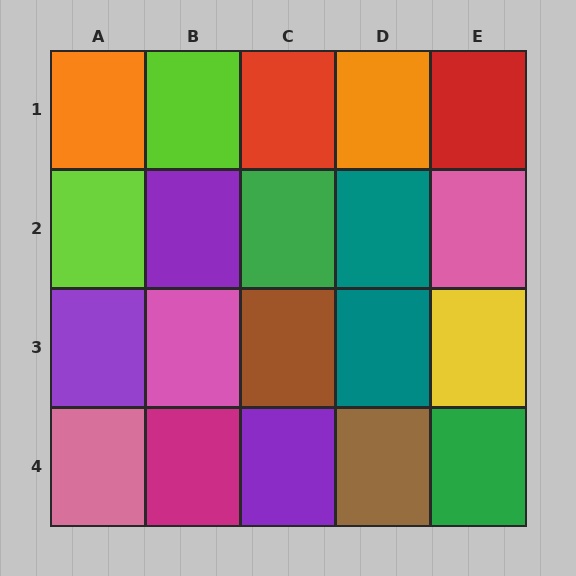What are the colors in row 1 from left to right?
Orange, lime, red, orange, red.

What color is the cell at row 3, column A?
Purple.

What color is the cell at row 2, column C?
Green.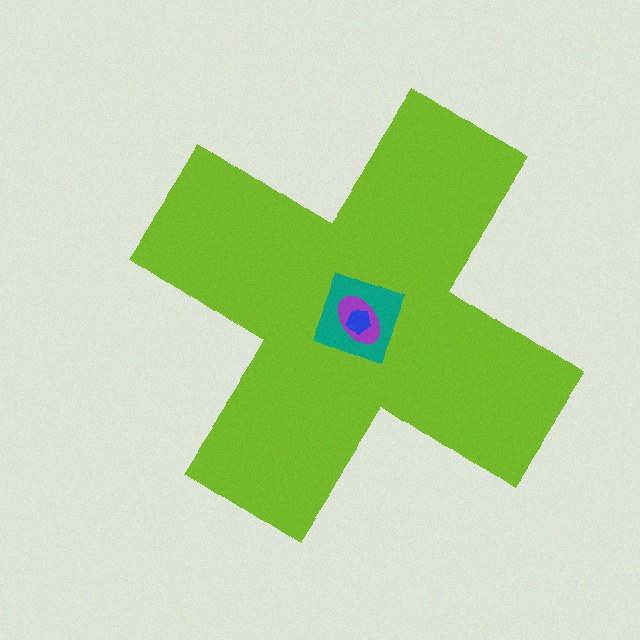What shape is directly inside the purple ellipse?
The blue pentagon.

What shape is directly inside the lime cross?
The teal diamond.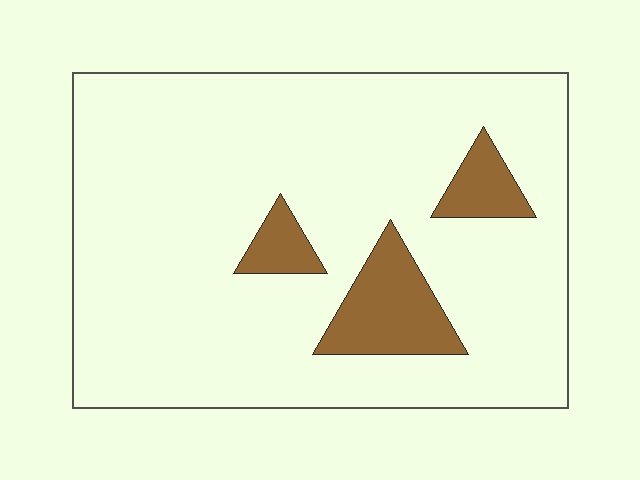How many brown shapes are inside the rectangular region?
3.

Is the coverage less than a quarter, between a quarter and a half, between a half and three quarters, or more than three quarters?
Less than a quarter.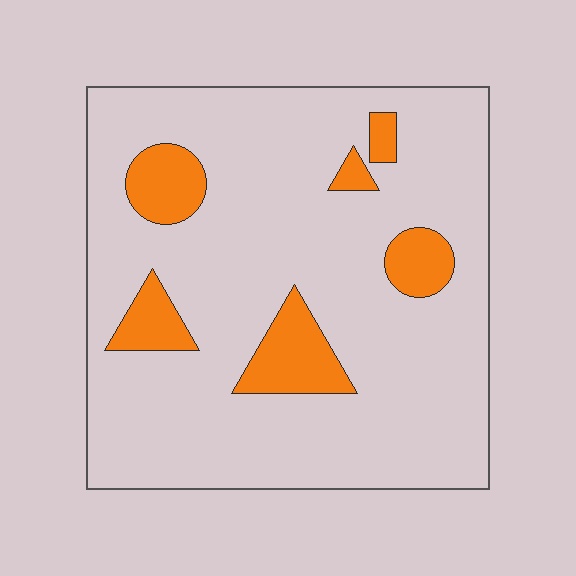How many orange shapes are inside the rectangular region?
6.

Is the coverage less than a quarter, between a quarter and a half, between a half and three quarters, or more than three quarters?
Less than a quarter.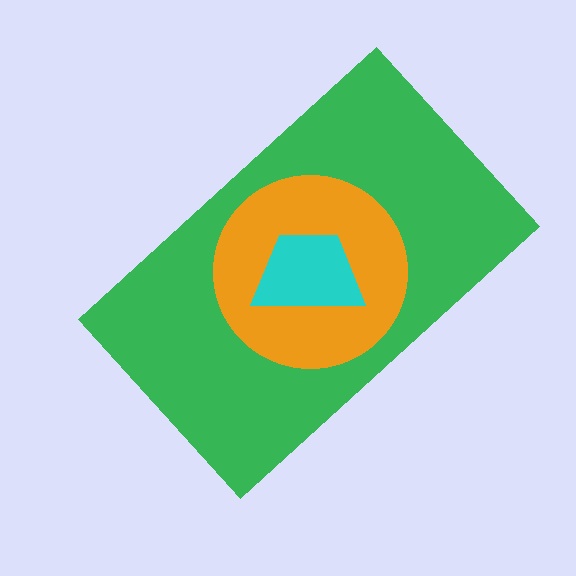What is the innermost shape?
The cyan trapezoid.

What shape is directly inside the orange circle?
The cyan trapezoid.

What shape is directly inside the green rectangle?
The orange circle.